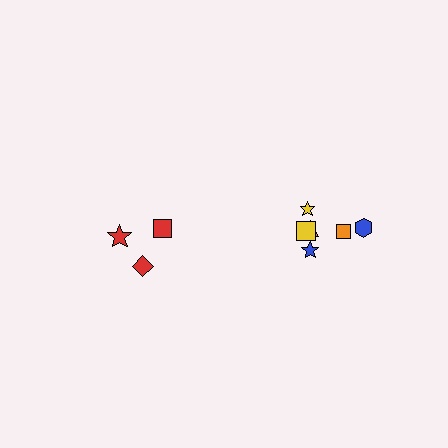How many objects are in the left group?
There are 3 objects.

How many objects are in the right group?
There are 6 objects.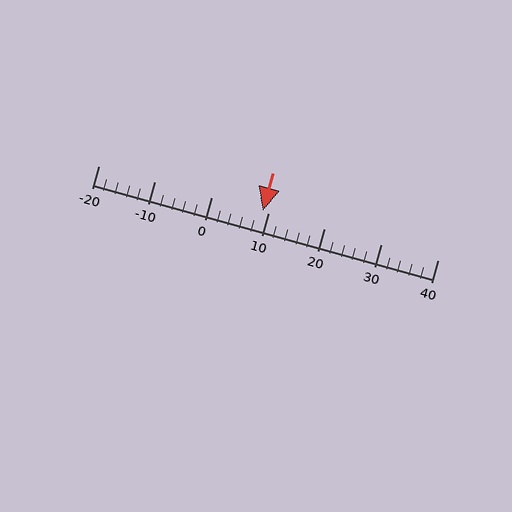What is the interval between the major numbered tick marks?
The major tick marks are spaced 10 units apart.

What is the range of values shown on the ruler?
The ruler shows values from -20 to 40.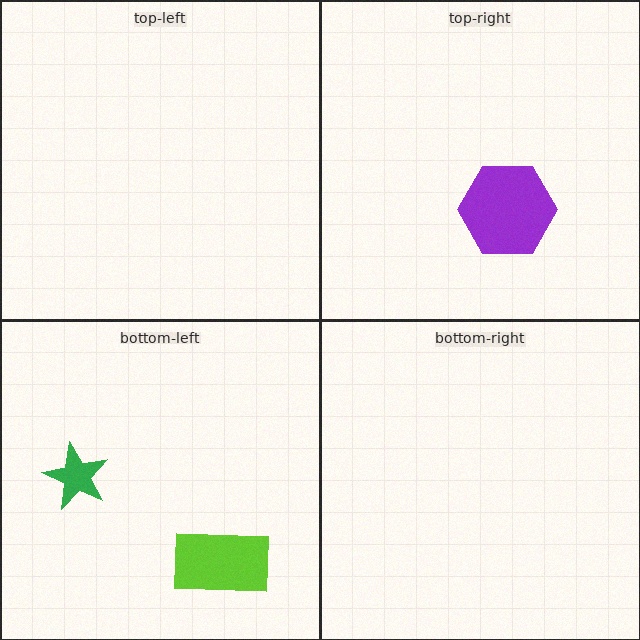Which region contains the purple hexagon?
The top-right region.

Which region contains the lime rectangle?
The bottom-left region.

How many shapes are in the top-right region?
1.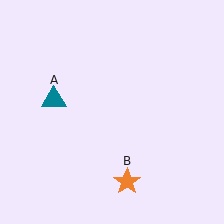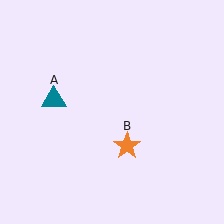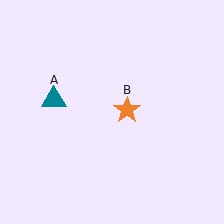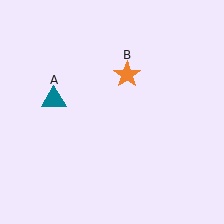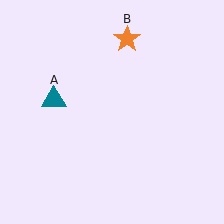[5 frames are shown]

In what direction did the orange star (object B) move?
The orange star (object B) moved up.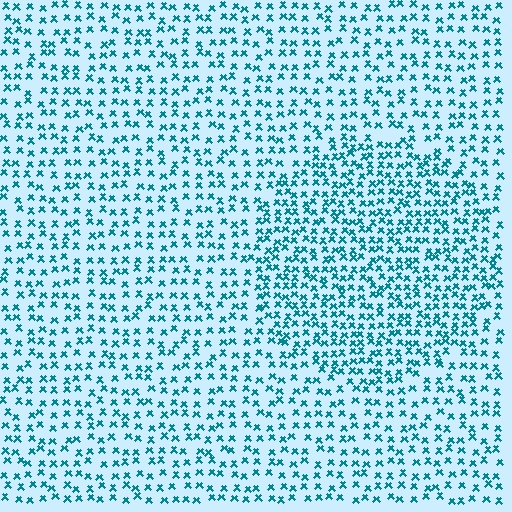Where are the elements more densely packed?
The elements are more densely packed inside the circle boundary.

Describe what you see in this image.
The image contains small teal elements arranged at two different densities. A circle-shaped region is visible where the elements are more densely packed than the surrounding area.